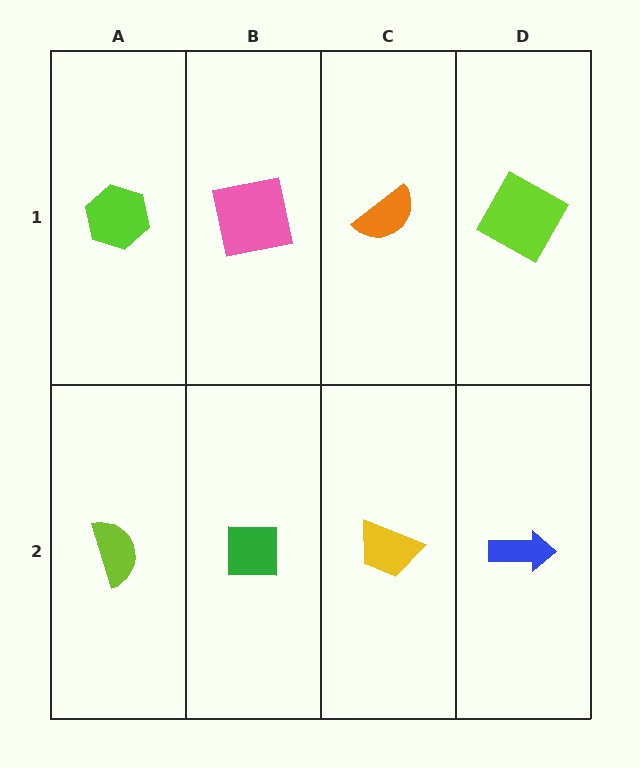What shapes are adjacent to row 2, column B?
A pink square (row 1, column B), a lime semicircle (row 2, column A), a yellow trapezoid (row 2, column C).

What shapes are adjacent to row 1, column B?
A green square (row 2, column B), a lime hexagon (row 1, column A), an orange semicircle (row 1, column C).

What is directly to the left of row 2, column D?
A yellow trapezoid.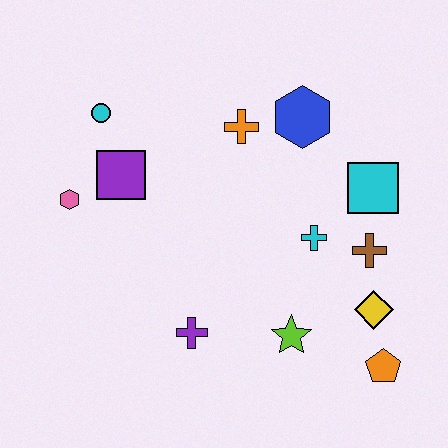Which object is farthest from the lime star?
The cyan circle is farthest from the lime star.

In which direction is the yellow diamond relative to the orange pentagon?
The yellow diamond is above the orange pentagon.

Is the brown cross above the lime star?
Yes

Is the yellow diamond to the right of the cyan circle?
Yes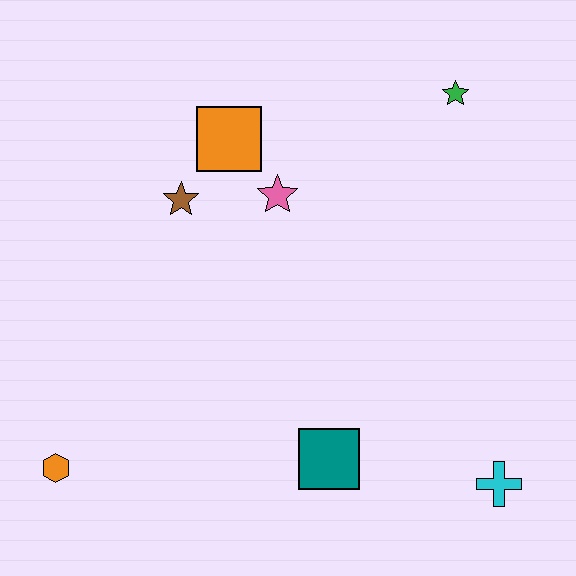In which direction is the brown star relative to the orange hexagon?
The brown star is above the orange hexagon.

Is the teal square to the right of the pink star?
Yes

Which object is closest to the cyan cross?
The teal square is closest to the cyan cross.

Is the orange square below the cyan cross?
No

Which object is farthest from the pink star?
The cyan cross is farthest from the pink star.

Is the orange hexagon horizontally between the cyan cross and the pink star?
No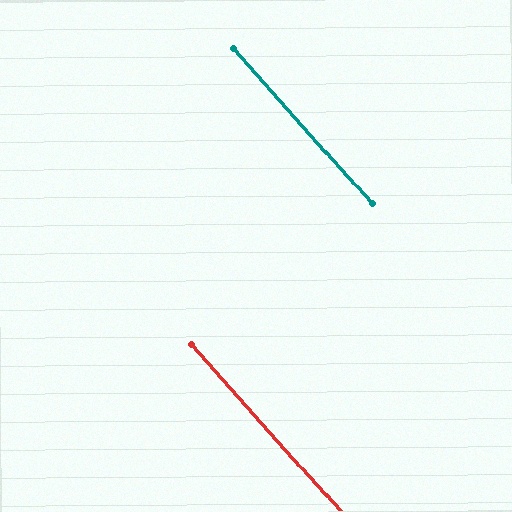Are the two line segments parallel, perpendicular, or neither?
Parallel — their directions differ by only 0.3°.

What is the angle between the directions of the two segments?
Approximately 0 degrees.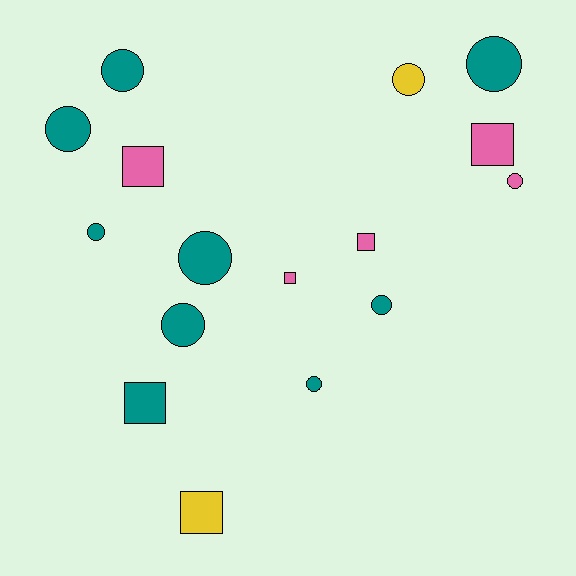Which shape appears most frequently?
Circle, with 10 objects.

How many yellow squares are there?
There is 1 yellow square.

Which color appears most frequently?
Teal, with 9 objects.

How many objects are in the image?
There are 16 objects.